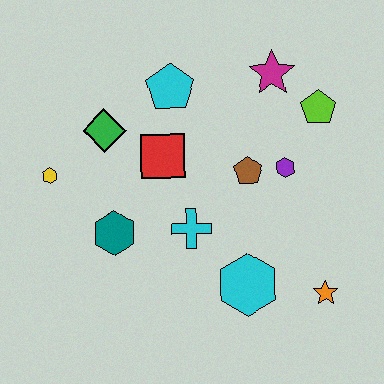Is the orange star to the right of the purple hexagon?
Yes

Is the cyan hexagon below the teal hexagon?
Yes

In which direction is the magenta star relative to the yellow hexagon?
The magenta star is to the right of the yellow hexagon.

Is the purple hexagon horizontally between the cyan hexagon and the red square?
No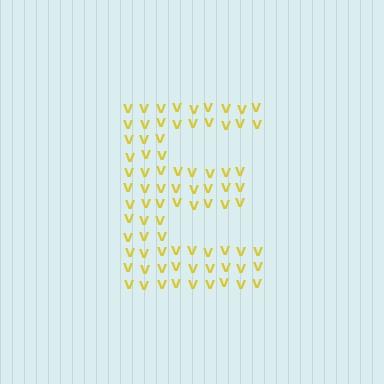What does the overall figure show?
The overall figure shows the letter E.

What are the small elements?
The small elements are letter V's.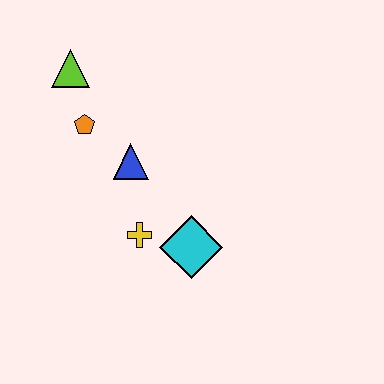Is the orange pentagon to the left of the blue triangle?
Yes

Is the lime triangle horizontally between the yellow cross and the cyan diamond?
No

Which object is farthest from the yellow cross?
The lime triangle is farthest from the yellow cross.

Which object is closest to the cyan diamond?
The yellow cross is closest to the cyan diamond.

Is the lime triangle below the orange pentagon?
No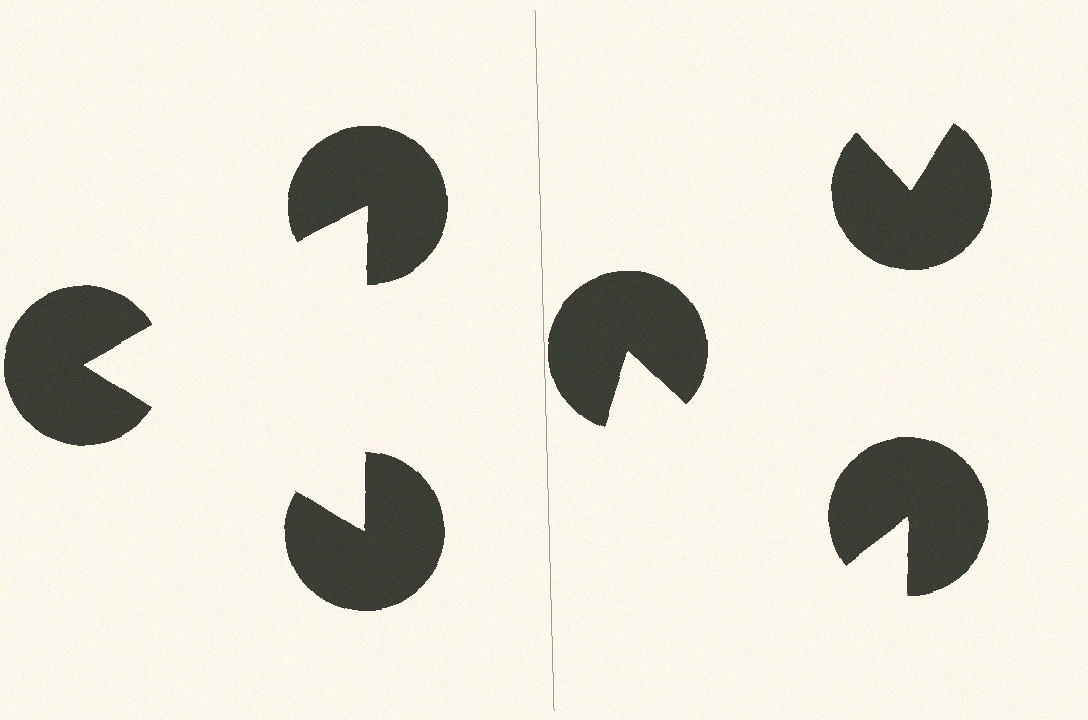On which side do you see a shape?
An illusory triangle appears on the left side. On the right side the wedge cuts are rotated, so no coherent shape forms.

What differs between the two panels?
The pac-man discs are positioned identically on both sides; only the wedge orientations differ. On the left they align to a triangle; on the right they are misaligned.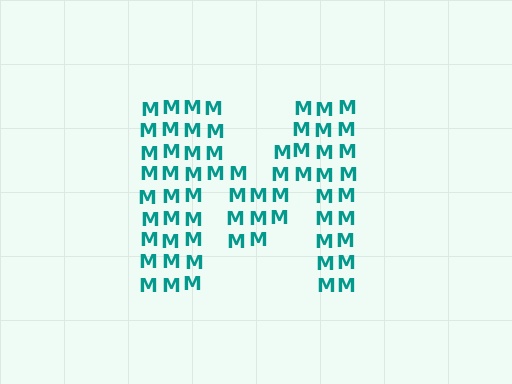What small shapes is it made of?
It is made of small letter M's.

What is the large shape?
The large shape is the letter M.